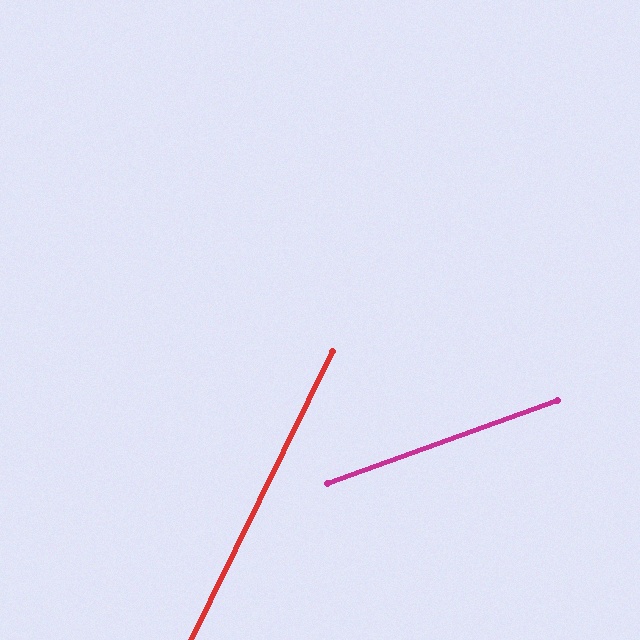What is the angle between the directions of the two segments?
Approximately 44 degrees.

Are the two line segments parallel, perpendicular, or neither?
Neither parallel nor perpendicular — they differ by about 44°.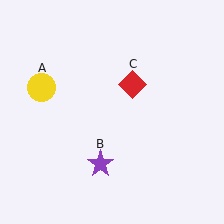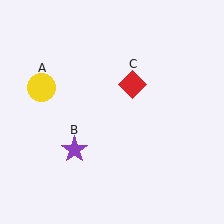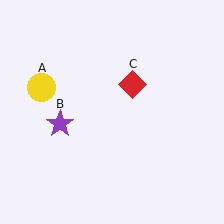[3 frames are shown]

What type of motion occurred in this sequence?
The purple star (object B) rotated clockwise around the center of the scene.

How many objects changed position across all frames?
1 object changed position: purple star (object B).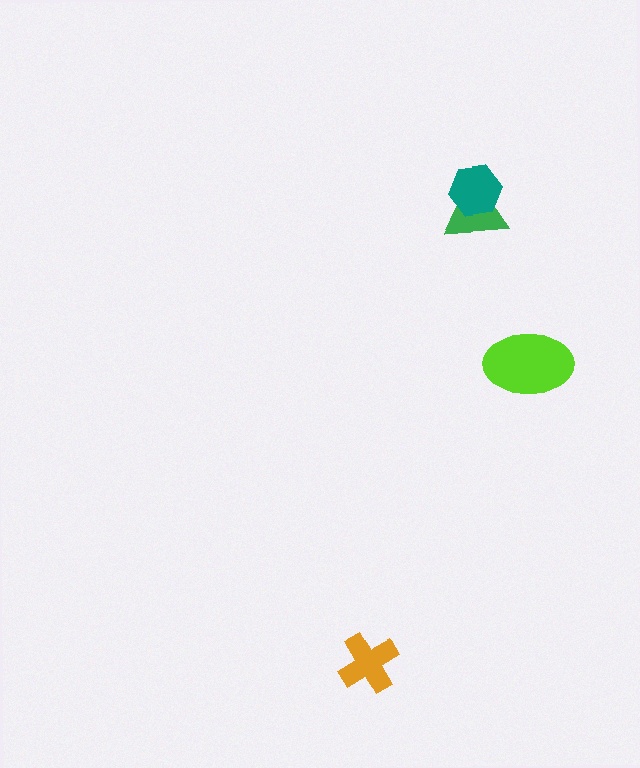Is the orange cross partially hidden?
No, no other shape covers it.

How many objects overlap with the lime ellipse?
0 objects overlap with the lime ellipse.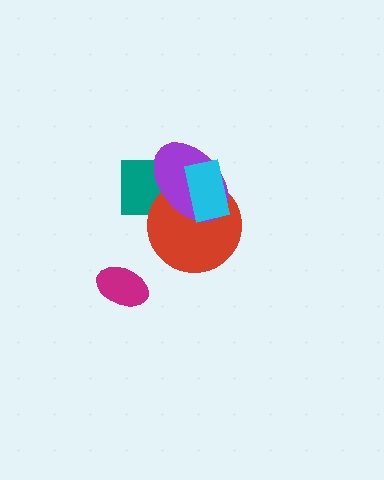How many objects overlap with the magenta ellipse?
0 objects overlap with the magenta ellipse.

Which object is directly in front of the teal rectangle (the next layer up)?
The red circle is directly in front of the teal rectangle.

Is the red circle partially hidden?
Yes, it is partially covered by another shape.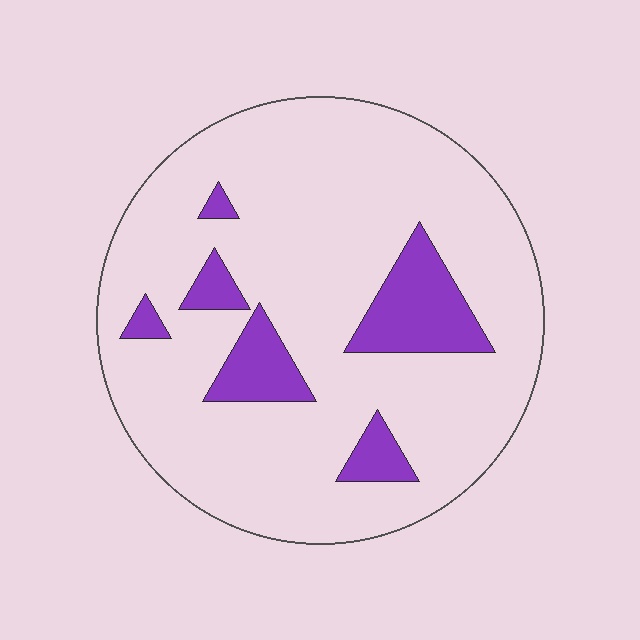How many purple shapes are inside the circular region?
6.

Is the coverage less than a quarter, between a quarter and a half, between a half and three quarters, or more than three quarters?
Less than a quarter.